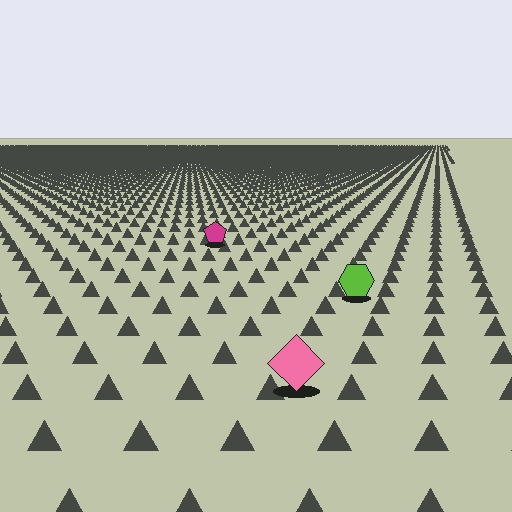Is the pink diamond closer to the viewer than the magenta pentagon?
Yes. The pink diamond is closer — you can tell from the texture gradient: the ground texture is coarser near it.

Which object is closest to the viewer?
The pink diamond is closest. The texture marks near it are larger and more spread out.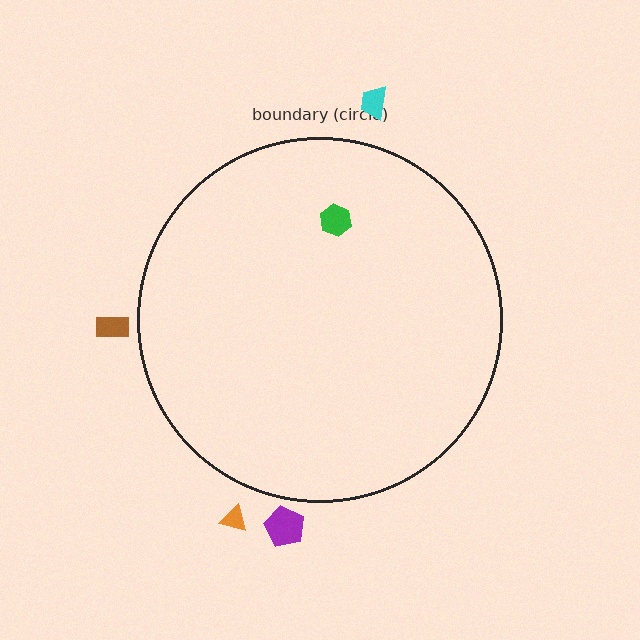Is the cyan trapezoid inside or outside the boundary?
Outside.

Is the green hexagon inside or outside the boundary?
Inside.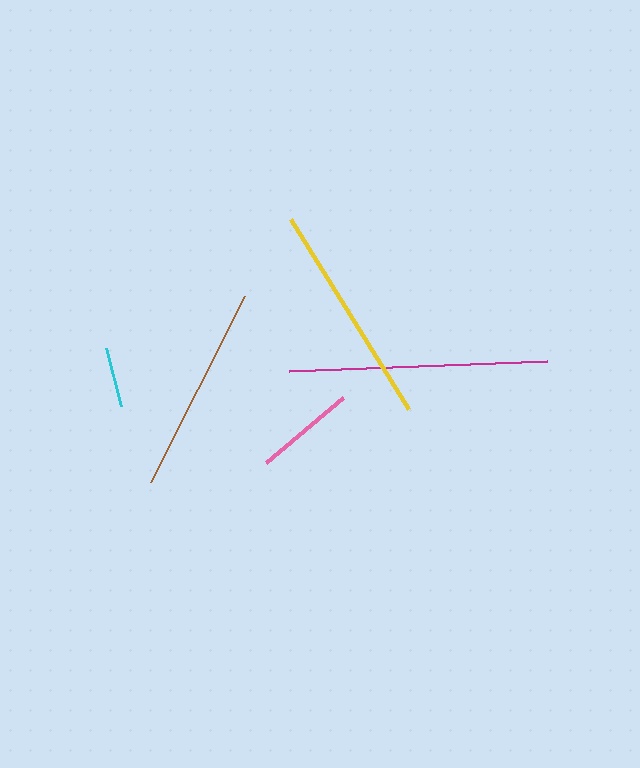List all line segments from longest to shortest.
From longest to shortest: magenta, yellow, brown, pink, cyan.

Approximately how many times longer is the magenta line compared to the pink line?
The magenta line is approximately 2.6 times the length of the pink line.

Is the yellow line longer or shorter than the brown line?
The yellow line is longer than the brown line.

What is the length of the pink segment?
The pink segment is approximately 101 pixels long.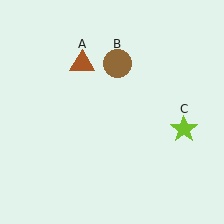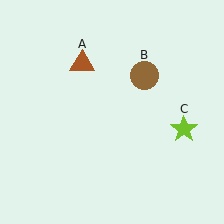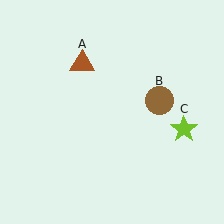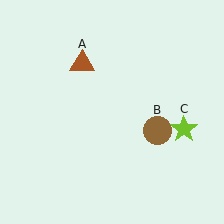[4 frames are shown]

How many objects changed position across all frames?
1 object changed position: brown circle (object B).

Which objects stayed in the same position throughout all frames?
Brown triangle (object A) and lime star (object C) remained stationary.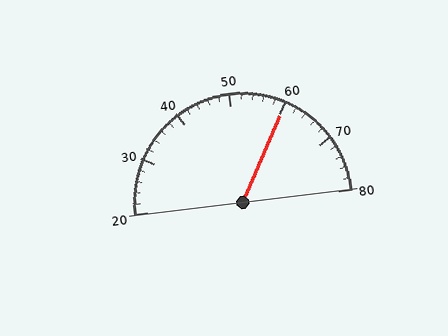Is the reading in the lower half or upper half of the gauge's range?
The reading is in the upper half of the range (20 to 80).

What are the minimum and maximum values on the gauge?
The gauge ranges from 20 to 80.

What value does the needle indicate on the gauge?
The needle indicates approximately 60.